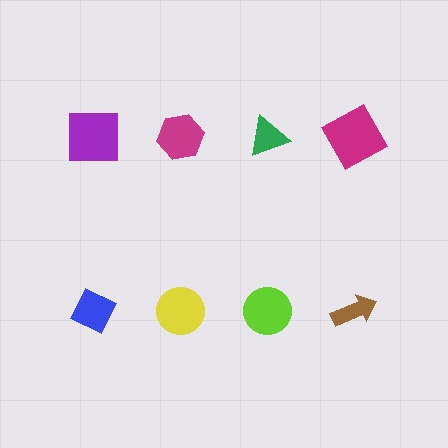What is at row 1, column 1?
A purple square.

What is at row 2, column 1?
A blue diamond.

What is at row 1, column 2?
A magenta hexagon.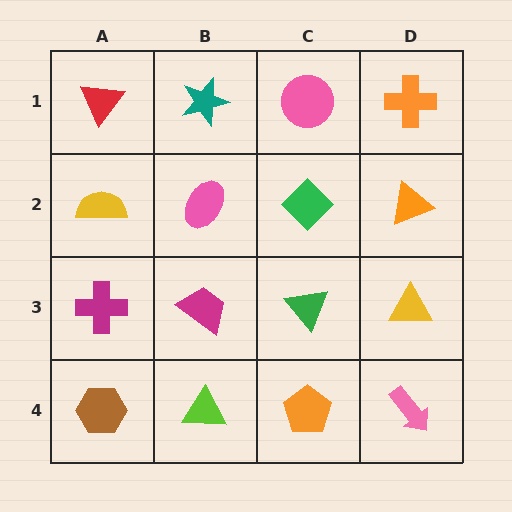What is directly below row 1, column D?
An orange triangle.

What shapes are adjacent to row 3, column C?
A green diamond (row 2, column C), an orange pentagon (row 4, column C), a magenta trapezoid (row 3, column B), a yellow triangle (row 3, column D).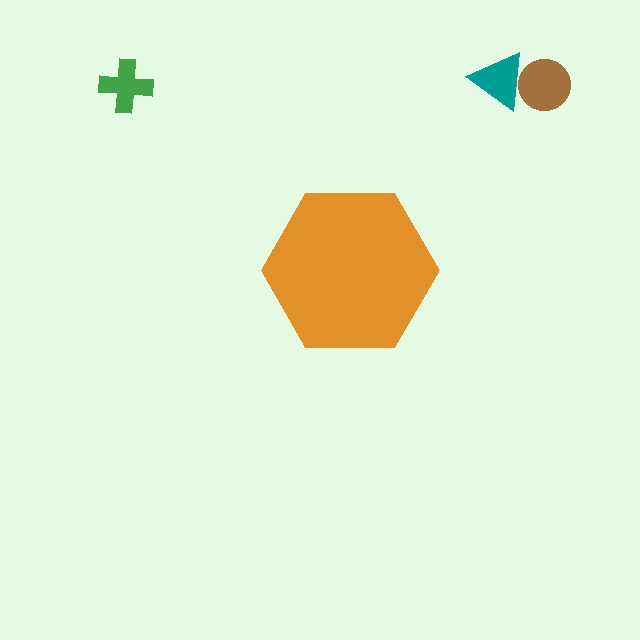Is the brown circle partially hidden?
No, the brown circle is fully visible.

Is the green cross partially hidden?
No, the green cross is fully visible.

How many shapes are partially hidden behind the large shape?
0 shapes are partially hidden.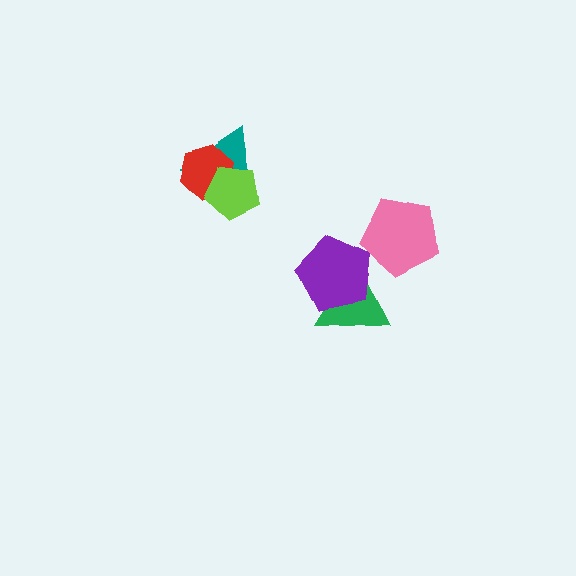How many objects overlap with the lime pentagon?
2 objects overlap with the lime pentagon.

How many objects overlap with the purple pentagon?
1 object overlaps with the purple pentagon.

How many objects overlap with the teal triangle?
2 objects overlap with the teal triangle.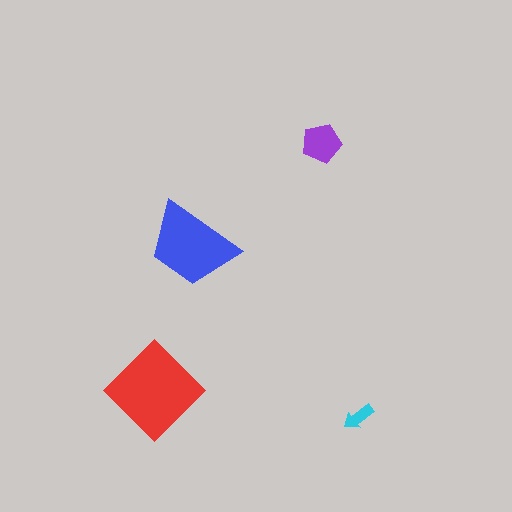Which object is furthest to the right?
The cyan arrow is rightmost.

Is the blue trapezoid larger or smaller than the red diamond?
Smaller.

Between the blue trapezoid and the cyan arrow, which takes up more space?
The blue trapezoid.